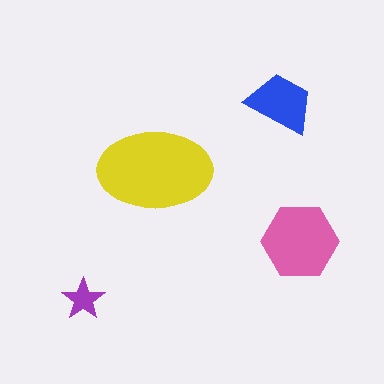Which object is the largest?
The yellow ellipse.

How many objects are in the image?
There are 4 objects in the image.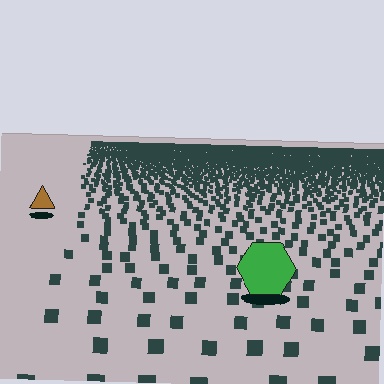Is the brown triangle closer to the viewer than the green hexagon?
No. The green hexagon is closer — you can tell from the texture gradient: the ground texture is coarser near it.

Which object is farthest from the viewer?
The brown triangle is farthest from the viewer. It appears smaller and the ground texture around it is denser.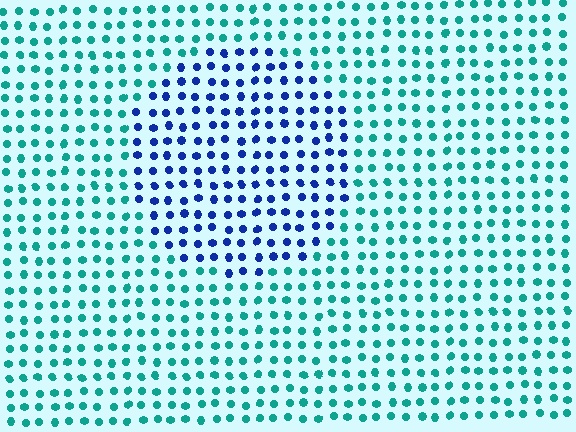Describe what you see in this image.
The image is filled with small teal elements in a uniform arrangement. A circle-shaped region is visible where the elements are tinted to a slightly different hue, forming a subtle color boundary.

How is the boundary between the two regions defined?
The boundary is defined purely by a slight shift in hue (about 57 degrees). Spacing, size, and orientation are identical on both sides.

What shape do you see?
I see a circle.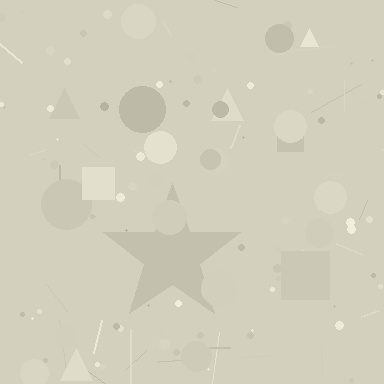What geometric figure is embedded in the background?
A star is embedded in the background.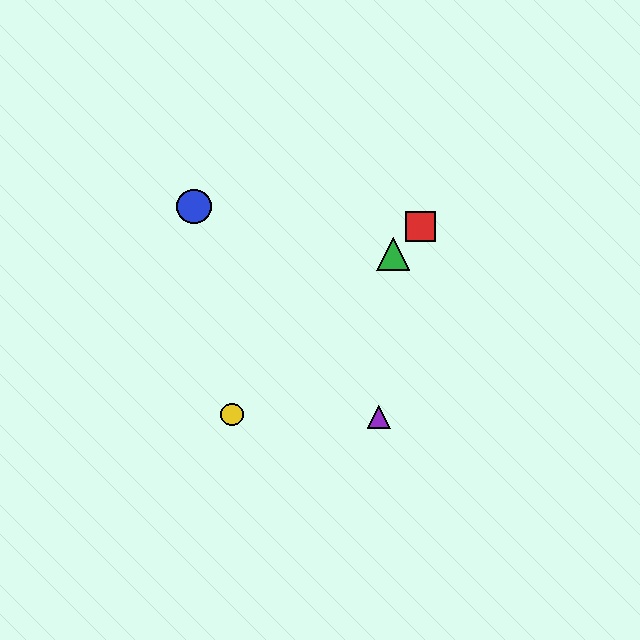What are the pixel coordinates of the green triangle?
The green triangle is at (393, 254).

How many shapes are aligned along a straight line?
3 shapes (the red square, the green triangle, the yellow circle) are aligned along a straight line.